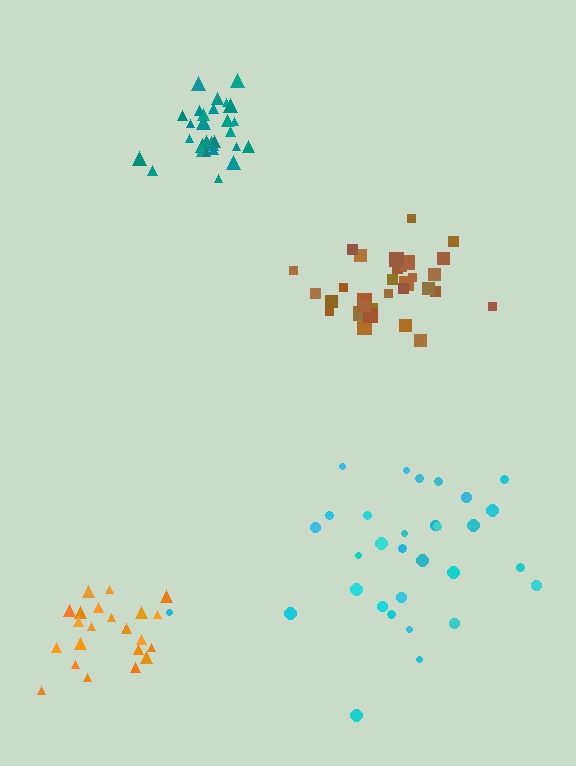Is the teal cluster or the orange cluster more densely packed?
Teal.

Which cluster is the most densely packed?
Teal.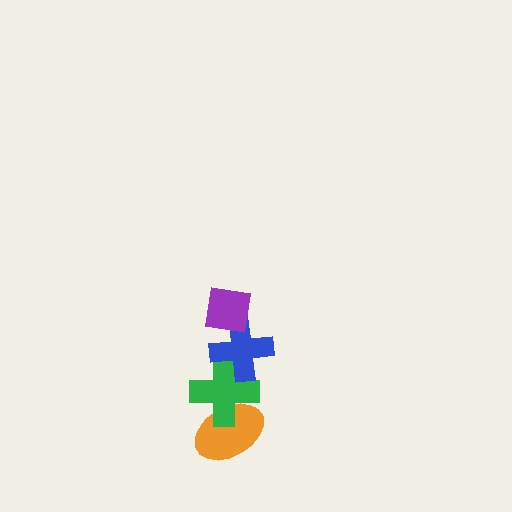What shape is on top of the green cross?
The blue cross is on top of the green cross.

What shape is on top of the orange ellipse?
The green cross is on top of the orange ellipse.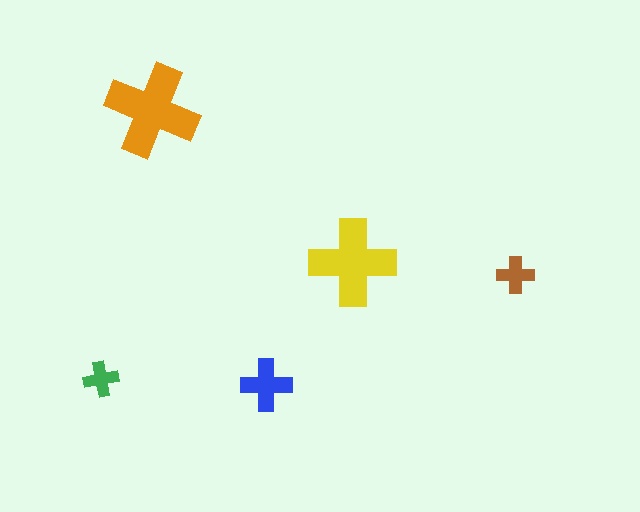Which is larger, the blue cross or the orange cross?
The orange one.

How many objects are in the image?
There are 5 objects in the image.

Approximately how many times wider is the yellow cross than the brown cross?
About 2.5 times wider.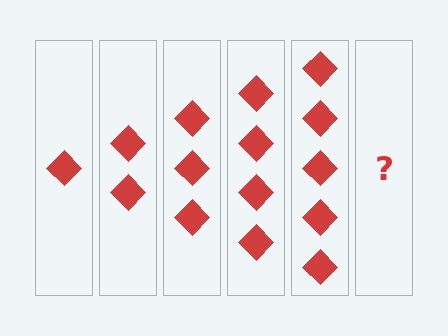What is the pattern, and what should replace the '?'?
The pattern is that each step adds one more diamond. The '?' should be 6 diamonds.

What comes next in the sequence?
The next element should be 6 diamonds.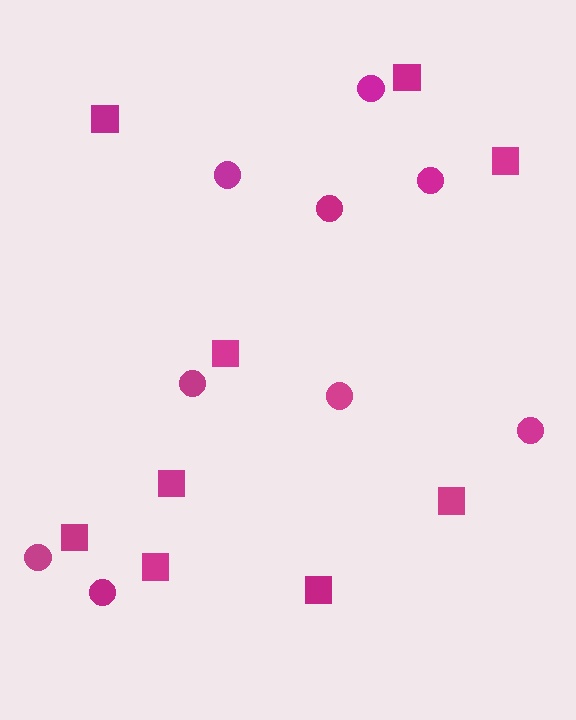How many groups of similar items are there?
There are 2 groups: one group of squares (9) and one group of circles (9).